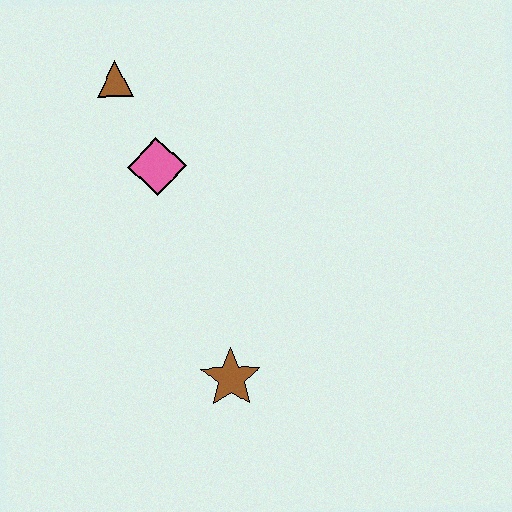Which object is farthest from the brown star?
The brown triangle is farthest from the brown star.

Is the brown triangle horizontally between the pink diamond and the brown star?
No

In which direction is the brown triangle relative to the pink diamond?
The brown triangle is above the pink diamond.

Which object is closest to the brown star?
The pink diamond is closest to the brown star.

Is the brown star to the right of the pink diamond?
Yes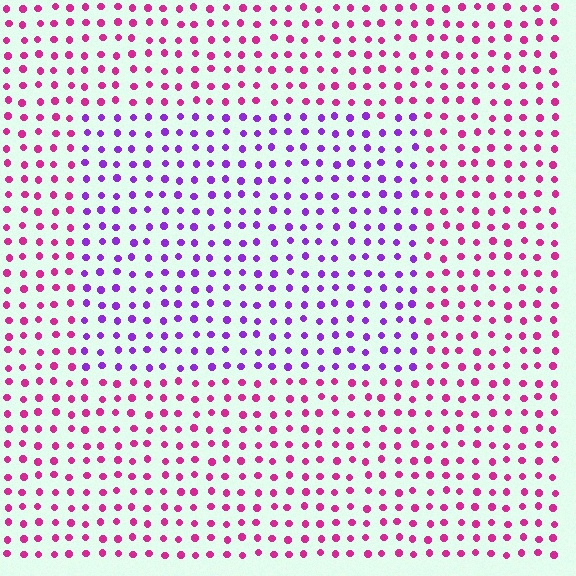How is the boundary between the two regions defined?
The boundary is defined purely by a slight shift in hue (about 46 degrees). Spacing, size, and orientation are identical on both sides.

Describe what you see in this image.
The image is filled with small magenta elements in a uniform arrangement. A rectangle-shaped region is visible where the elements are tinted to a slightly different hue, forming a subtle color boundary.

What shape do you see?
I see a rectangle.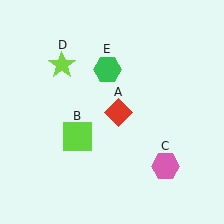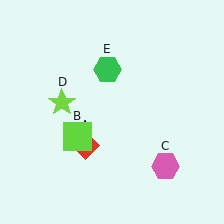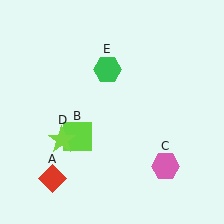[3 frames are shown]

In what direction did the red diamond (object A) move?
The red diamond (object A) moved down and to the left.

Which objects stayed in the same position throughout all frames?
Lime square (object B) and pink hexagon (object C) and green hexagon (object E) remained stationary.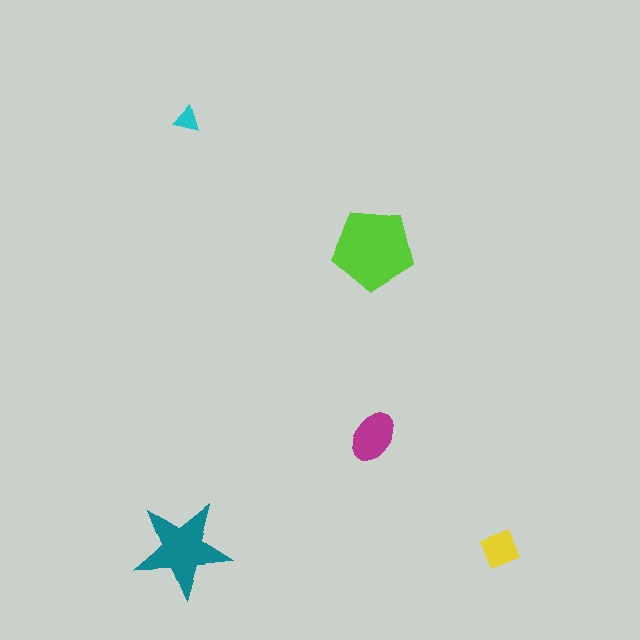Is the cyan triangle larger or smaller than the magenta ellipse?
Smaller.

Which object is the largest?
The lime pentagon.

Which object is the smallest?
The cyan triangle.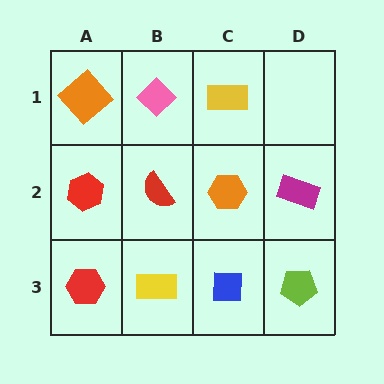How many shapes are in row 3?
4 shapes.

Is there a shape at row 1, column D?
No, that cell is empty.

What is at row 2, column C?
An orange hexagon.